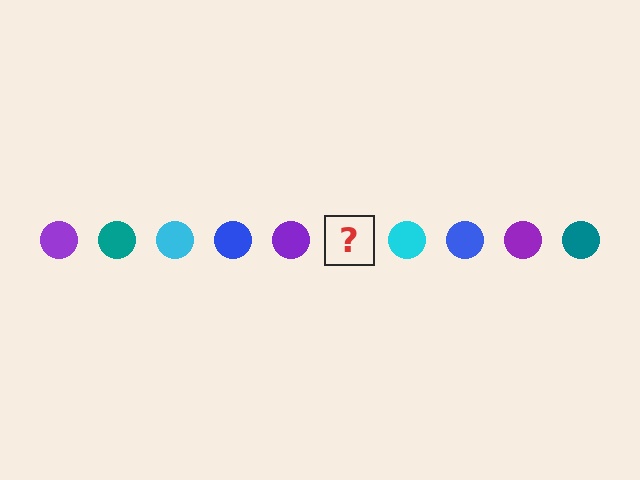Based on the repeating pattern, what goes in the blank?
The blank should be a teal circle.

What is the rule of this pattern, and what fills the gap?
The rule is that the pattern cycles through purple, teal, cyan, blue circles. The gap should be filled with a teal circle.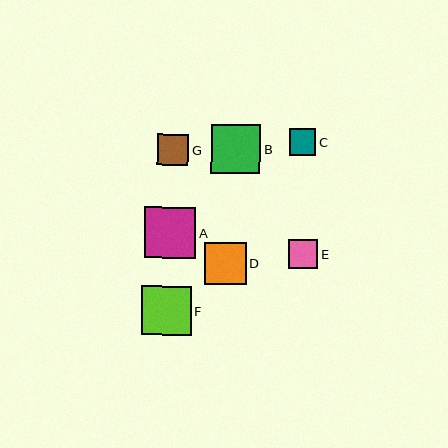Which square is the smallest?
Square C is the smallest with a size of approximately 26 pixels.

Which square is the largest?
Square A is the largest with a size of approximately 51 pixels.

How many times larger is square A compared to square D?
Square A is approximately 1.2 times the size of square D.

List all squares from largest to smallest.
From largest to smallest: A, F, B, D, G, E, C.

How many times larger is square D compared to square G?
Square D is approximately 1.3 times the size of square G.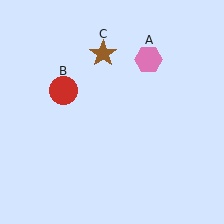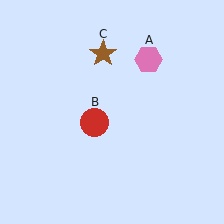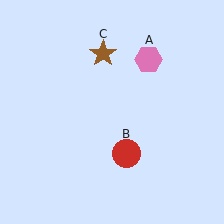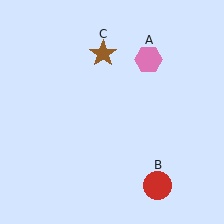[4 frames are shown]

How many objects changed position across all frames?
1 object changed position: red circle (object B).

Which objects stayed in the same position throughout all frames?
Pink hexagon (object A) and brown star (object C) remained stationary.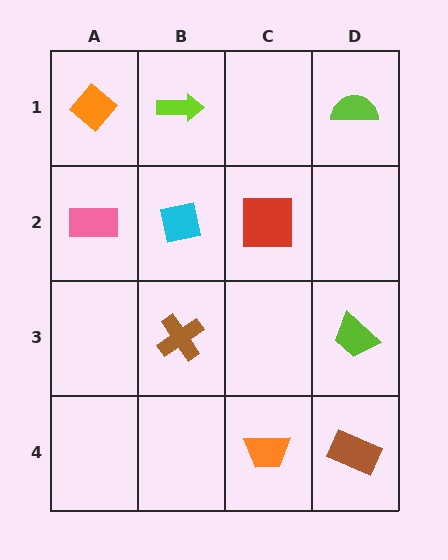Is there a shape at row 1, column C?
No, that cell is empty.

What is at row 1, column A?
An orange diamond.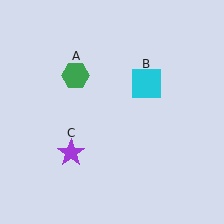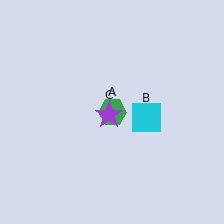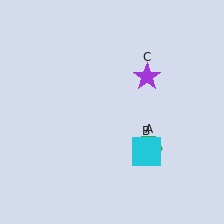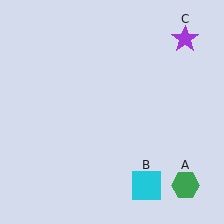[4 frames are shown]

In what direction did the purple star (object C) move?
The purple star (object C) moved up and to the right.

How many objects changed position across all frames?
3 objects changed position: green hexagon (object A), cyan square (object B), purple star (object C).